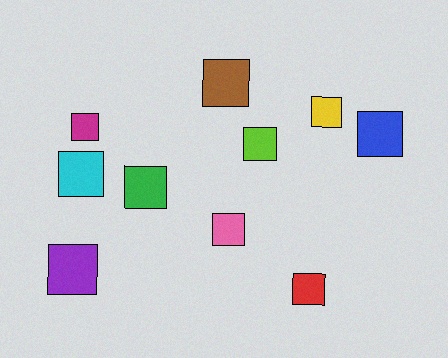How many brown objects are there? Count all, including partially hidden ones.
There is 1 brown object.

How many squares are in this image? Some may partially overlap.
There are 10 squares.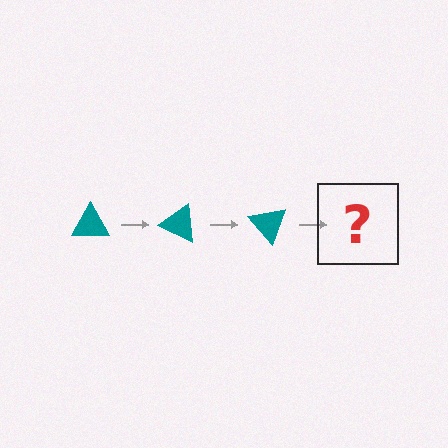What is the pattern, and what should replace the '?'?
The pattern is that the triangle rotates 25 degrees each step. The '?' should be a teal triangle rotated 75 degrees.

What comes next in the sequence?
The next element should be a teal triangle rotated 75 degrees.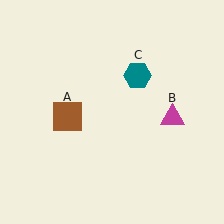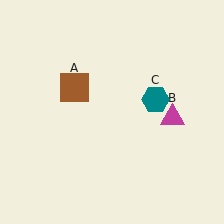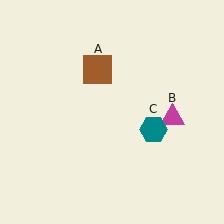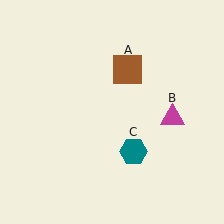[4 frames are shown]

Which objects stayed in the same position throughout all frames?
Magenta triangle (object B) remained stationary.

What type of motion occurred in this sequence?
The brown square (object A), teal hexagon (object C) rotated clockwise around the center of the scene.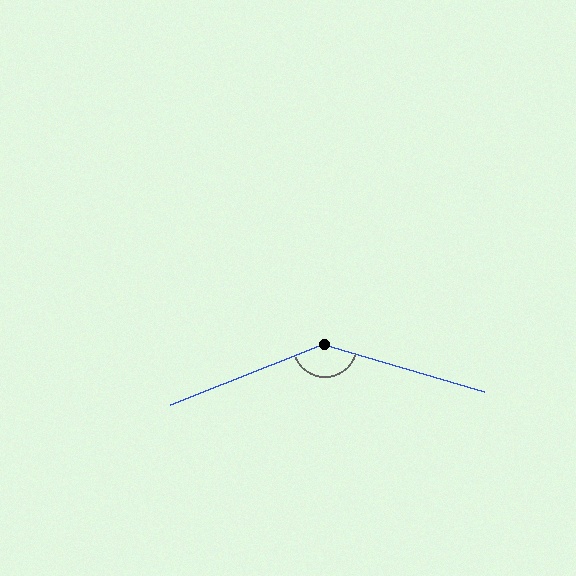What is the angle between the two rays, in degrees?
Approximately 142 degrees.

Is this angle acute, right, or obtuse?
It is obtuse.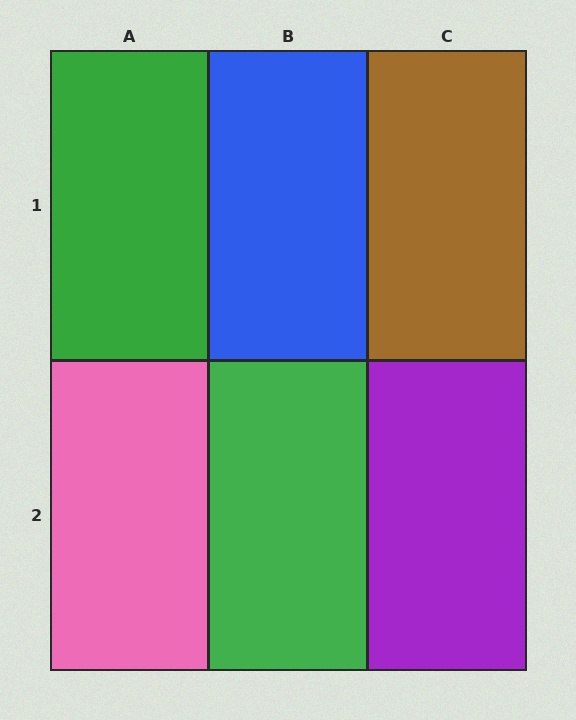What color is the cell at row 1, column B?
Blue.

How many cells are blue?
1 cell is blue.